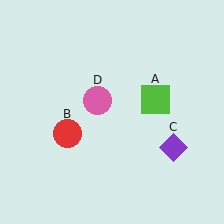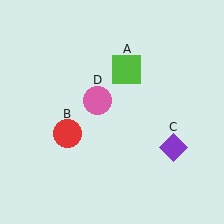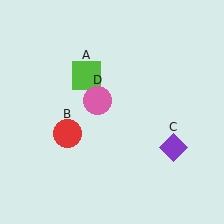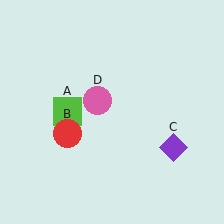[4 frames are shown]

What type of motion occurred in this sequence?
The lime square (object A) rotated counterclockwise around the center of the scene.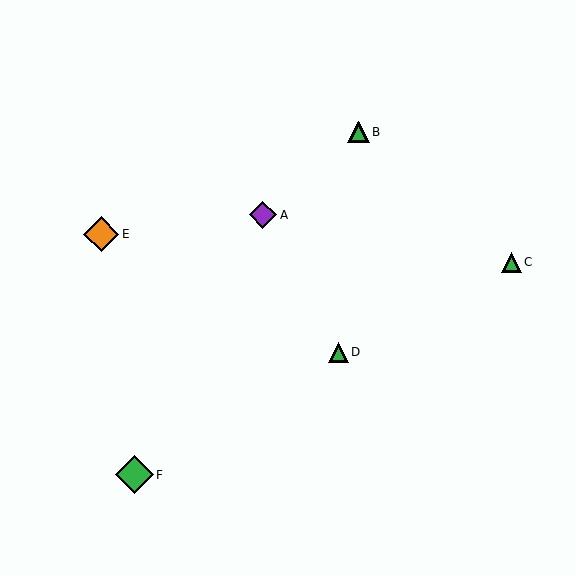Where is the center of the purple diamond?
The center of the purple diamond is at (263, 215).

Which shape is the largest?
The green diamond (labeled F) is the largest.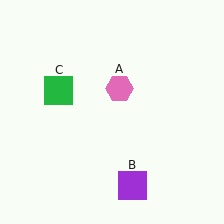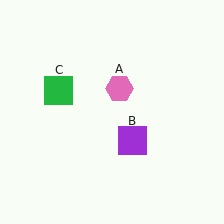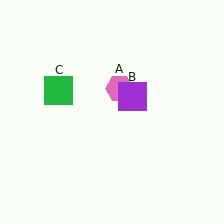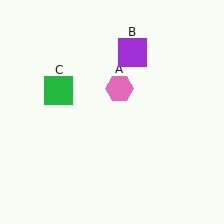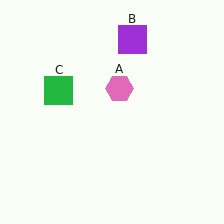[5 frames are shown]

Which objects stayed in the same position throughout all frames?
Pink hexagon (object A) and green square (object C) remained stationary.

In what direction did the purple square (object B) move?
The purple square (object B) moved up.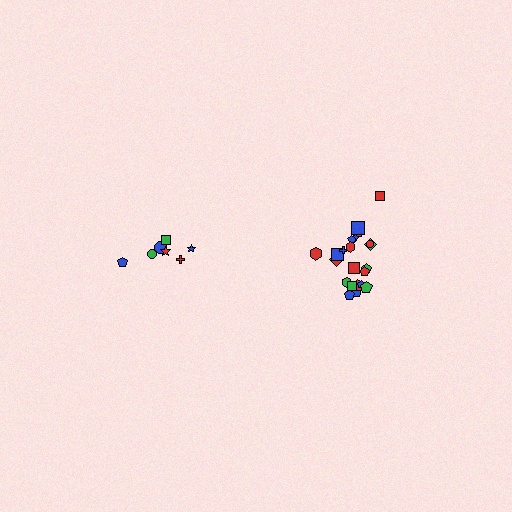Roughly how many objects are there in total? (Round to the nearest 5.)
Roughly 30 objects in total.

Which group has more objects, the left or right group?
The right group.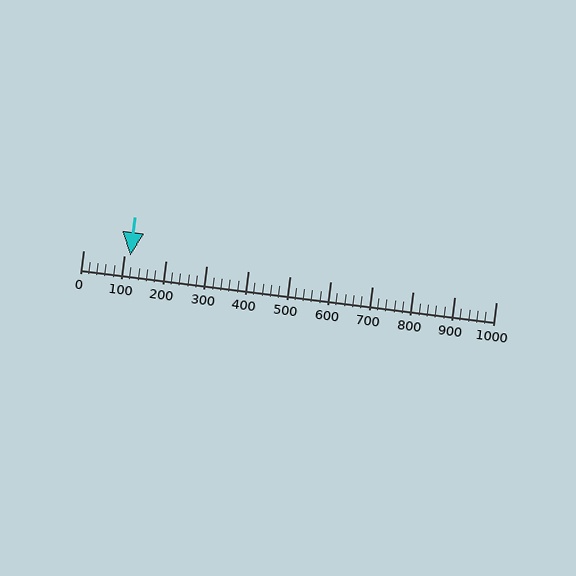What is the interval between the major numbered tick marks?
The major tick marks are spaced 100 units apart.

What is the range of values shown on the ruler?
The ruler shows values from 0 to 1000.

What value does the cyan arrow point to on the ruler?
The cyan arrow points to approximately 114.